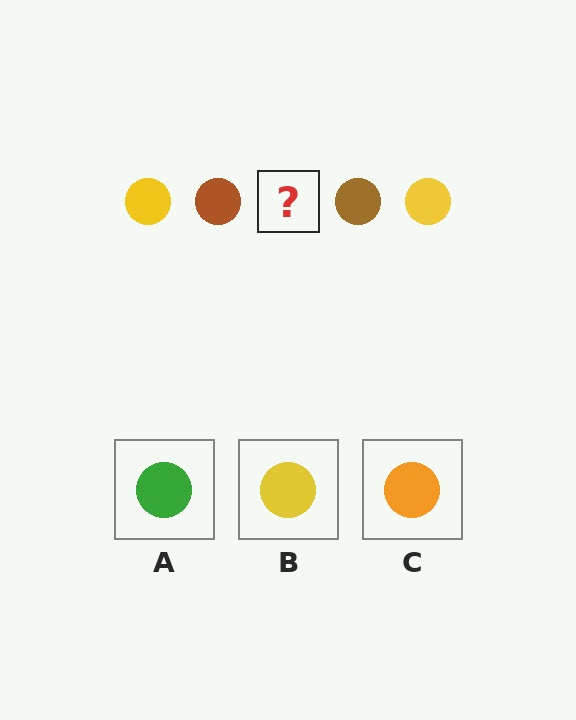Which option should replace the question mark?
Option B.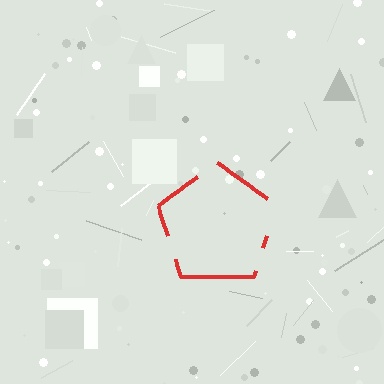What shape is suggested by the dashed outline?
The dashed outline suggests a pentagon.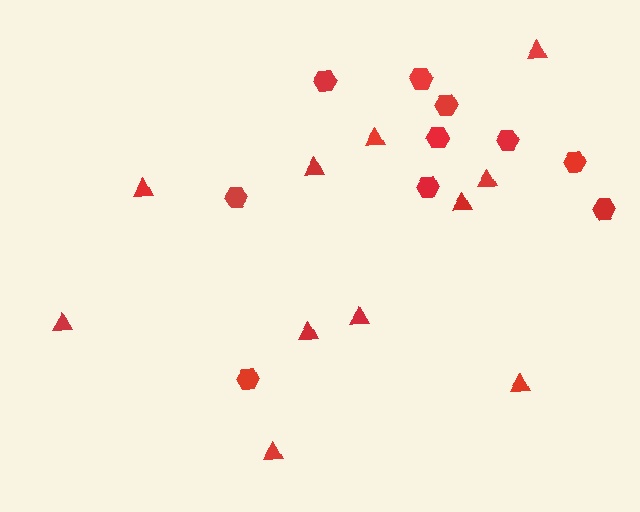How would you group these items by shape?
There are 2 groups: one group of triangles (11) and one group of hexagons (10).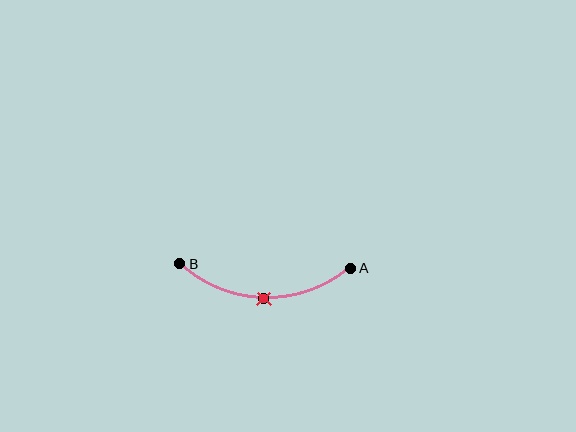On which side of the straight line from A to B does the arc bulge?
The arc bulges below the straight line connecting A and B.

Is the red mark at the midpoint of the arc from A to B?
Yes. The red mark lies on the arc at equal arc-length from both A and B — it is the arc midpoint.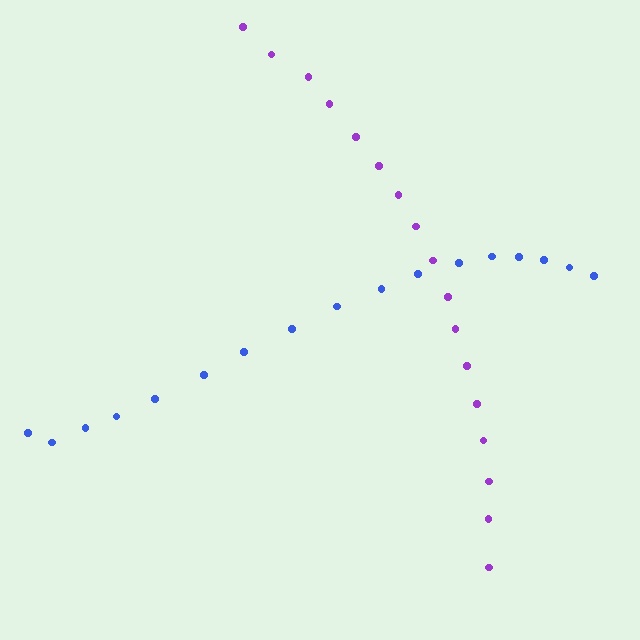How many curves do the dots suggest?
There are 2 distinct paths.